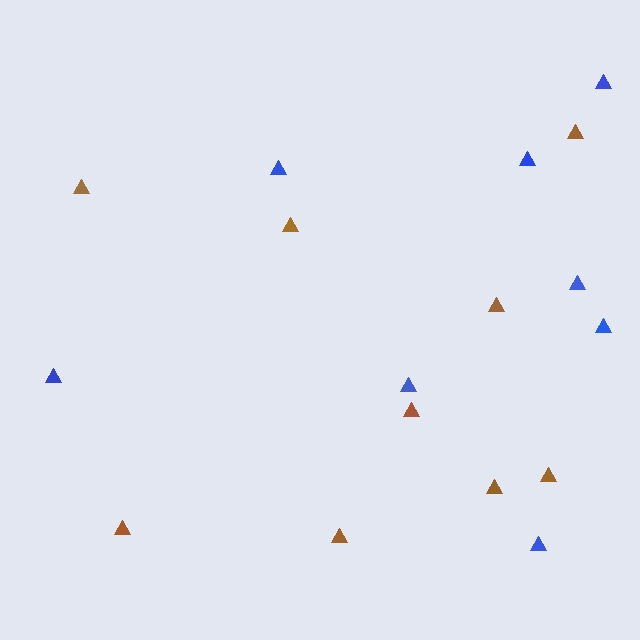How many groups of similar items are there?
There are 2 groups: one group of blue triangles (8) and one group of brown triangles (9).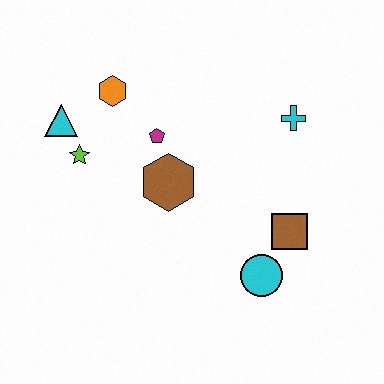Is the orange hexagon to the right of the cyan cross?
No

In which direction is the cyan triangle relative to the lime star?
The cyan triangle is above the lime star.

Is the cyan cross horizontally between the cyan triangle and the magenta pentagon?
No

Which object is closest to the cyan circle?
The brown square is closest to the cyan circle.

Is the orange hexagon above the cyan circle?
Yes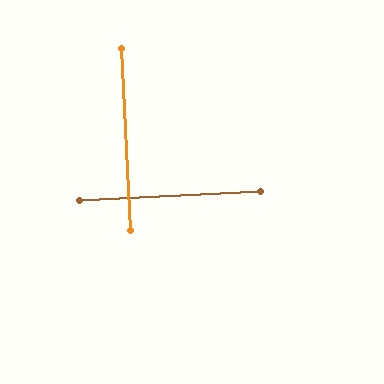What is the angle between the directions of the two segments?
Approximately 90 degrees.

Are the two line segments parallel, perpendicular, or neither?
Perpendicular — they meet at approximately 90°.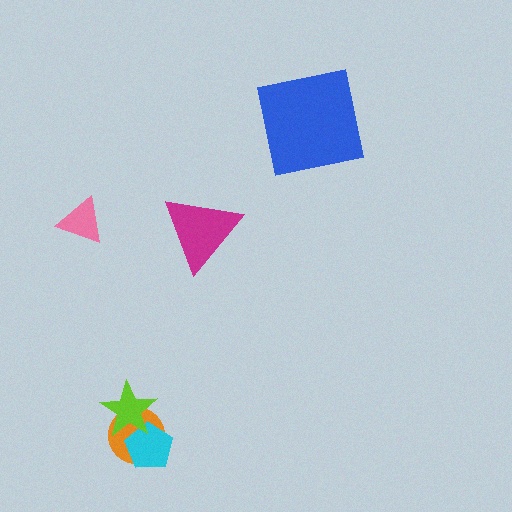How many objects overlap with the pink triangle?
0 objects overlap with the pink triangle.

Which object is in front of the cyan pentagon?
The lime star is in front of the cyan pentagon.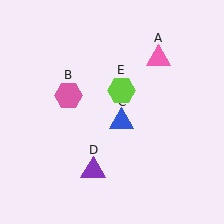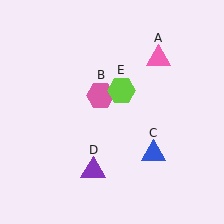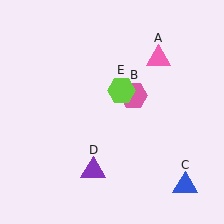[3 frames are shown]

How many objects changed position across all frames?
2 objects changed position: pink hexagon (object B), blue triangle (object C).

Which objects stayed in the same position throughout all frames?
Pink triangle (object A) and purple triangle (object D) and lime hexagon (object E) remained stationary.